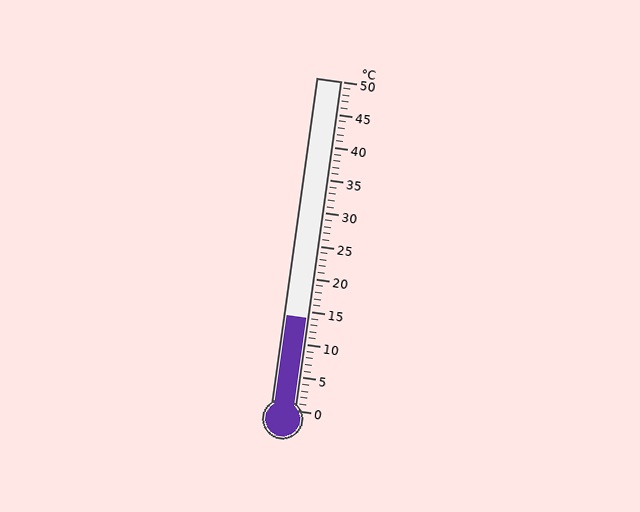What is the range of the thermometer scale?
The thermometer scale ranges from 0°C to 50°C.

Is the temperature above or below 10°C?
The temperature is above 10°C.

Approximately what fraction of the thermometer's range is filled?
The thermometer is filled to approximately 30% of its range.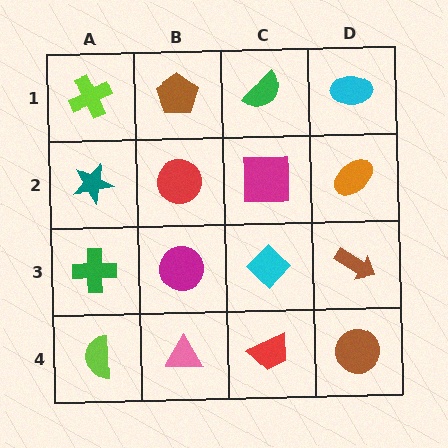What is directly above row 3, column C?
A magenta square.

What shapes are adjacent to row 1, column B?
A red circle (row 2, column B), a lime cross (row 1, column A), a green semicircle (row 1, column C).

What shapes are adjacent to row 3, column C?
A magenta square (row 2, column C), a red trapezoid (row 4, column C), a magenta circle (row 3, column B), a brown arrow (row 3, column D).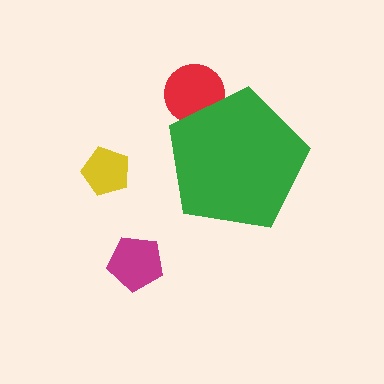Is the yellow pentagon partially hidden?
No, the yellow pentagon is fully visible.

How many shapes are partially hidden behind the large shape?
1 shape is partially hidden.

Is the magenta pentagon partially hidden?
No, the magenta pentagon is fully visible.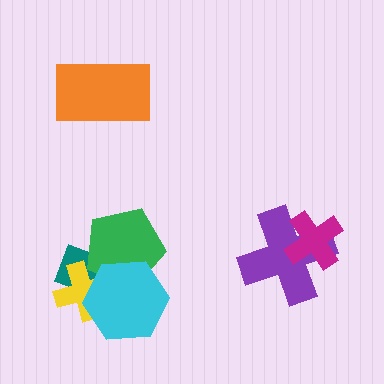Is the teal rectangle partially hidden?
Yes, it is partially covered by another shape.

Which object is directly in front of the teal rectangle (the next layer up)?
The green pentagon is directly in front of the teal rectangle.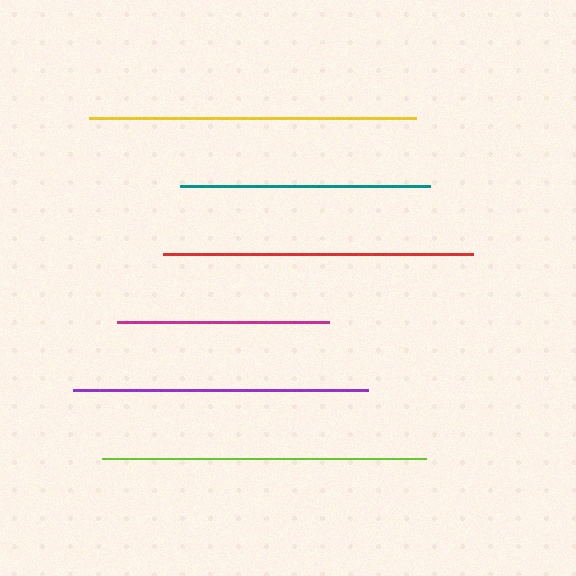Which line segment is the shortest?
The magenta line is the shortest at approximately 212 pixels.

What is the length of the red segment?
The red segment is approximately 310 pixels long.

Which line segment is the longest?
The yellow line is the longest at approximately 327 pixels.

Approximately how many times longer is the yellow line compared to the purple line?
The yellow line is approximately 1.1 times the length of the purple line.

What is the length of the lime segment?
The lime segment is approximately 324 pixels long.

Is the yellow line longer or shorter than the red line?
The yellow line is longer than the red line.